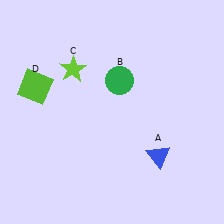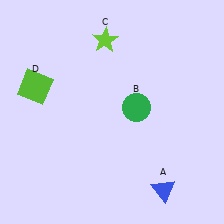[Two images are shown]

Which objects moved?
The objects that moved are: the blue triangle (A), the green circle (B), the lime star (C).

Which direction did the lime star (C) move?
The lime star (C) moved right.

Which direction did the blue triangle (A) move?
The blue triangle (A) moved down.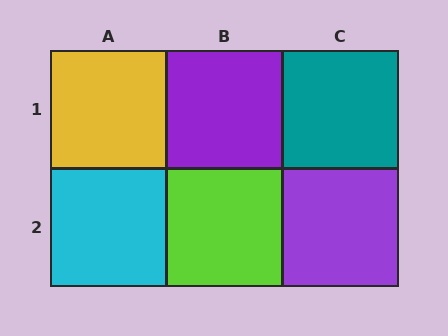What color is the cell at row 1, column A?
Yellow.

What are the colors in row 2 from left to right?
Cyan, lime, purple.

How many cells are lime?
1 cell is lime.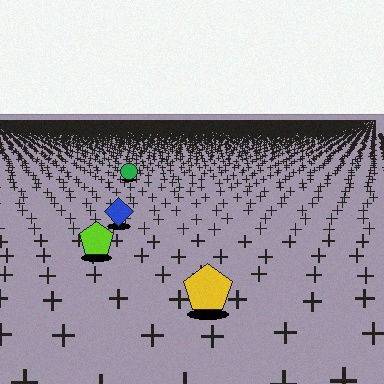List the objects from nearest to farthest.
From nearest to farthest: the yellow pentagon, the lime pentagon, the blue diamond, the green circle.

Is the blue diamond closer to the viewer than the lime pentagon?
No. The lime pentagon is closer — you can tell from the texture gradient: the ground texture is coarser near it.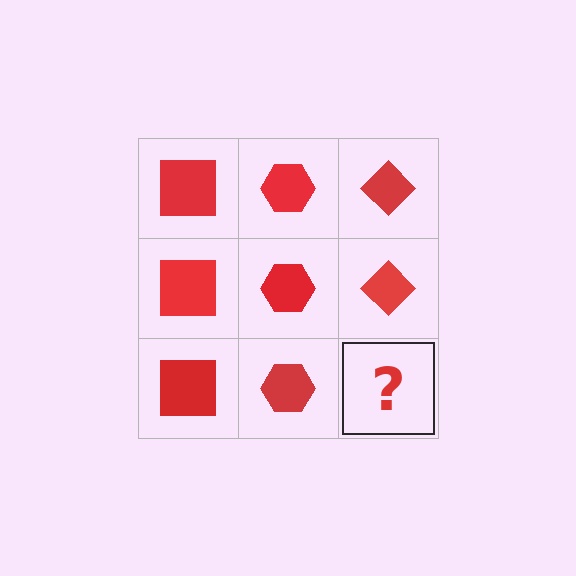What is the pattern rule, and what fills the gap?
The rule is that each column has a consistent shape. The gap should be filled with a red diamond.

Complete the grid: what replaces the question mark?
The question mark should be replaced with a red diamond.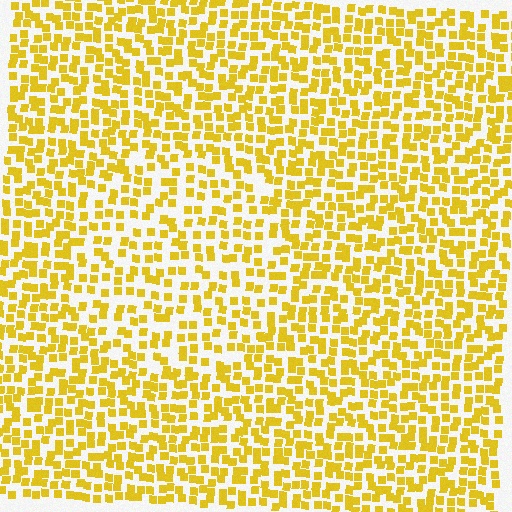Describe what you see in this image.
The image contains small yellow elements arranged at two different densities. A circle-shaped region is visible where the elements are less densely packed than the surrounding area.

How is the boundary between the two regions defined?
The boundary is defined by a change in element density (approximately 1.5x ratio). All elements are the same color, size, and shape.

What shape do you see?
I see a circle.